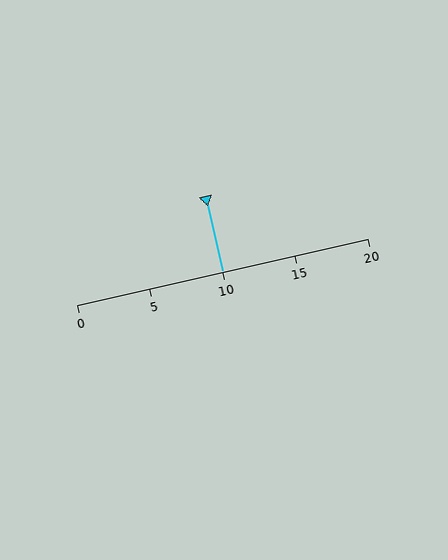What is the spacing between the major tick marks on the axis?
The major ticks are spaced 5 apart.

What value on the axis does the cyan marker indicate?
The marker indicates approximately 10.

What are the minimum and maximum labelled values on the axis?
The axis runs from 0 to 20.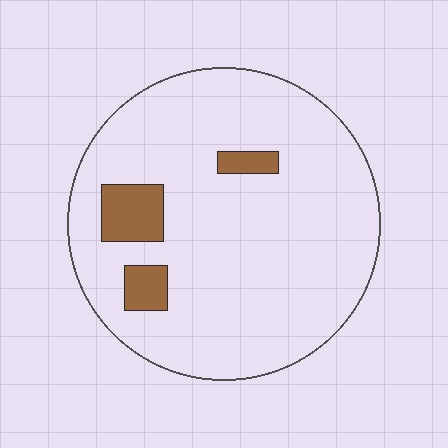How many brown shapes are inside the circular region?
3.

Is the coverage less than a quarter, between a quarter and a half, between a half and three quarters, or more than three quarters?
Less than a quarter.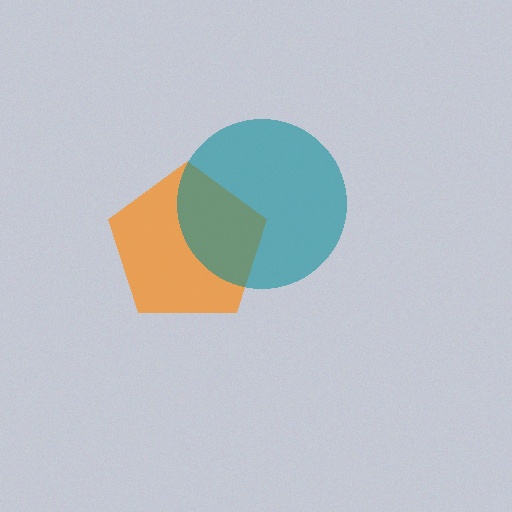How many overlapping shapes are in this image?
There are 2 overlapping shapes in the image.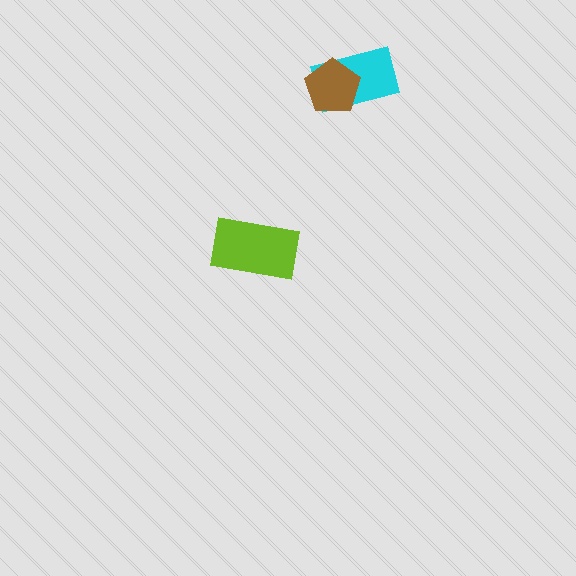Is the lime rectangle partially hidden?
No, no other shape covers it.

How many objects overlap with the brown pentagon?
1 object overlaps with the brown pentagon.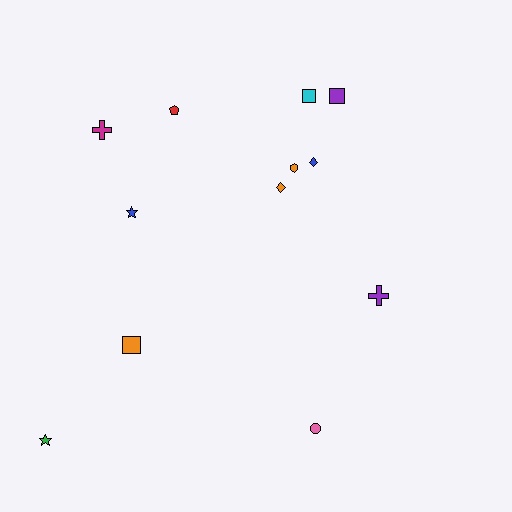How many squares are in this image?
There are 3 squares.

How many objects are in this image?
There are 12 objects.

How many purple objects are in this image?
There are 2 purple objects.